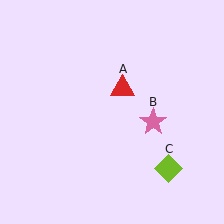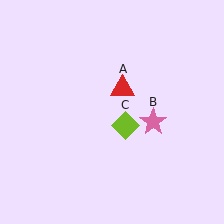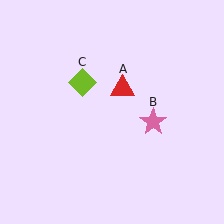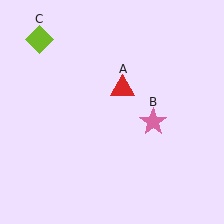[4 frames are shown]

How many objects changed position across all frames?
1 object changed position: lime diamond (object C).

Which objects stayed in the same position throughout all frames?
Red triangle (object A) and pink star (object B) remained stationary.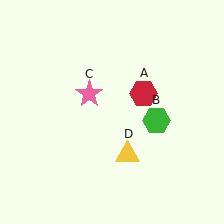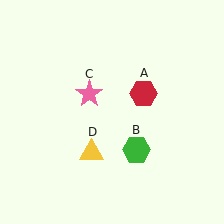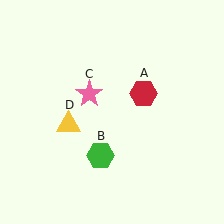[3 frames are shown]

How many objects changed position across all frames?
2 objects changed position: green hexagon (object B), yellow triangle (object D).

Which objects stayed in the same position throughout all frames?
Red hexagon (object A) and pink star (object C) remained stationary.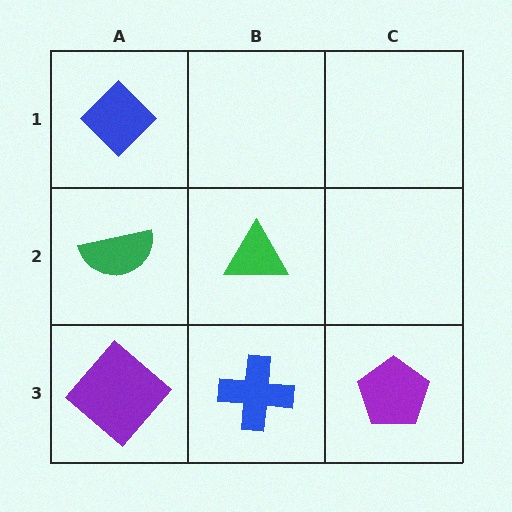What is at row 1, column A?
A blue diamond.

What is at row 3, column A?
A purple diamond.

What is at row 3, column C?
A purple pentagon.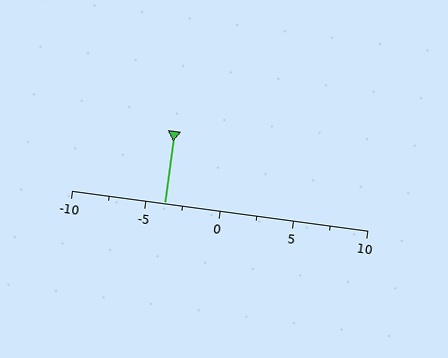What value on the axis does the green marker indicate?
The marker indicates approximately -3.8.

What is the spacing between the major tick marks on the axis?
The major ticks are spaced 5 apart.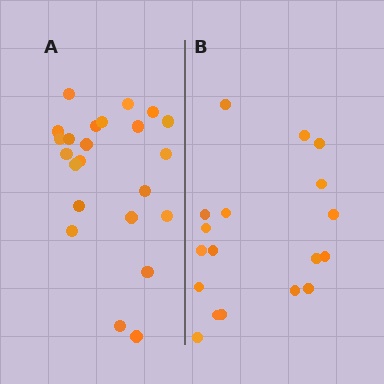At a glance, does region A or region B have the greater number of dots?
Region A (the left region) has more dots.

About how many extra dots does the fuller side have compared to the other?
Region A has about 5 more dots than region B.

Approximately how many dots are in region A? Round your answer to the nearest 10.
About 20 dots. (The exact count is 23, which rounds to 20.)